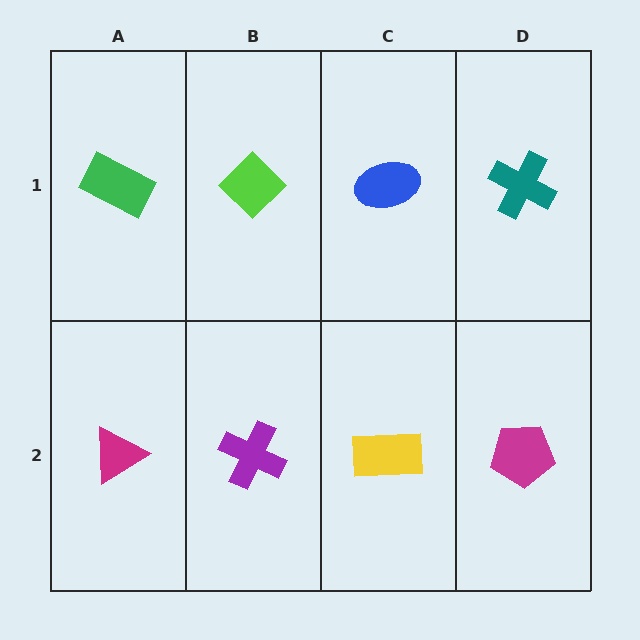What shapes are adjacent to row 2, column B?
A lime diamond (row 1, column B), a magenta triangle (row 2, column A), a yellow rectangle (row 2, column C).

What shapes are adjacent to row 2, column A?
A green rectangle (row 1, column A), a purple cross (row 2, column B).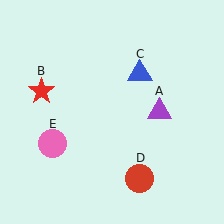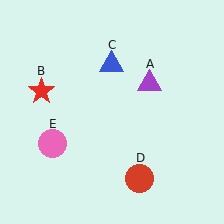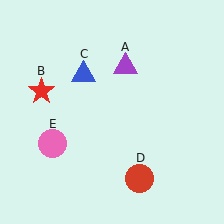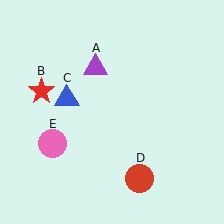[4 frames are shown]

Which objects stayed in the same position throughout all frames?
Red star (object B) and red circle (object D) and pink circle (object E) remained stationary.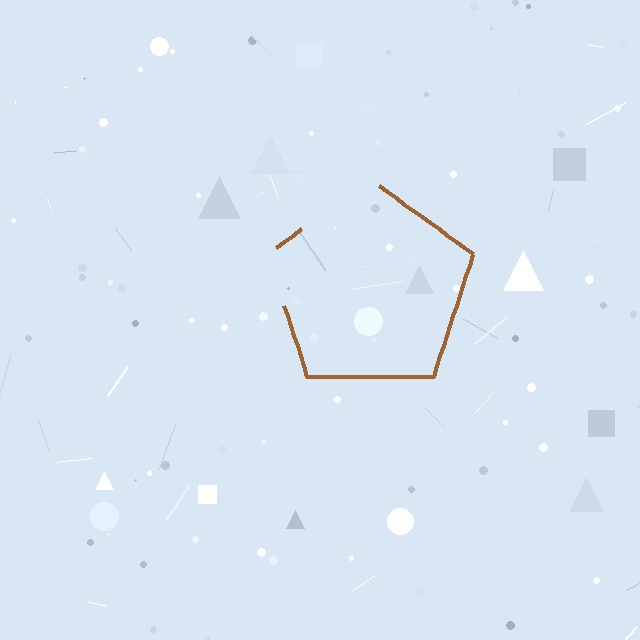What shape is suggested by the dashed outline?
The dashed outline suggests a pentagon.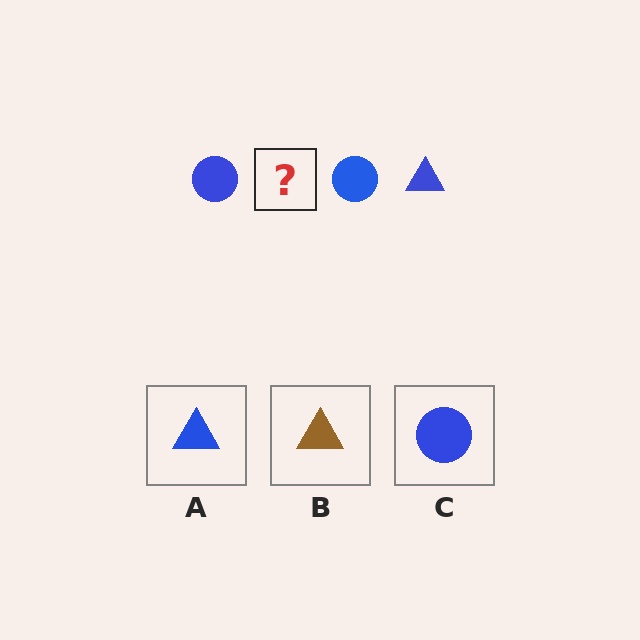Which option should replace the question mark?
Option A.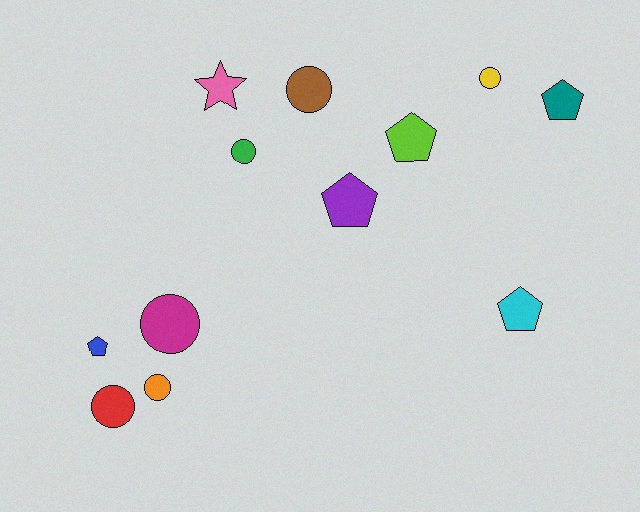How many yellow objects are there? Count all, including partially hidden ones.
There is 1 yellow object.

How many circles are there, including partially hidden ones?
There are 6 circles.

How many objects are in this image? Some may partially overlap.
There are 12 objects.